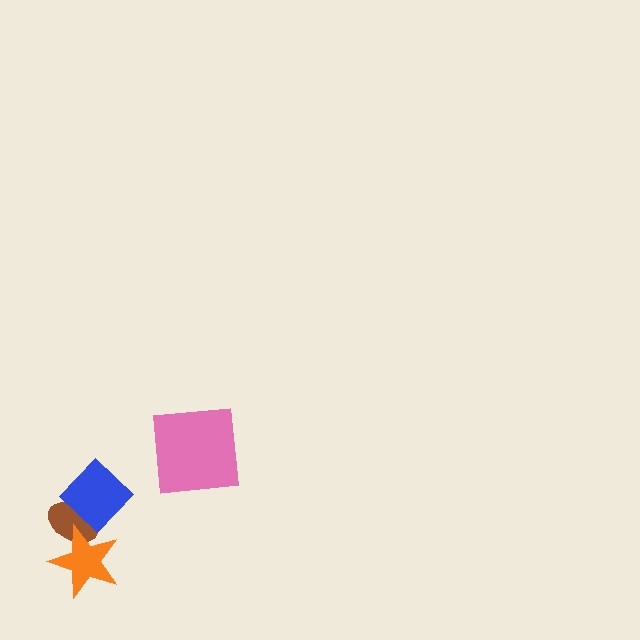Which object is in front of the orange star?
The blue diamond is in front of the orange star.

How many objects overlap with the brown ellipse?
2 objects overlap with the brown ellipse.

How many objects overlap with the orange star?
2 objects overlap with the orange star.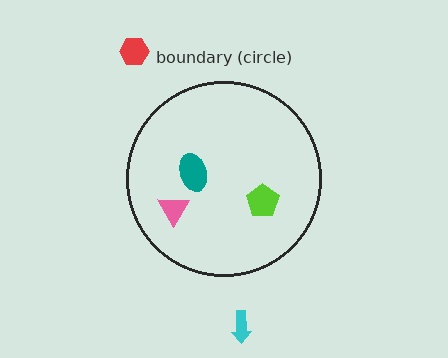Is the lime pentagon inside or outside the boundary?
Inside.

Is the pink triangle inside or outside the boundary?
Inside.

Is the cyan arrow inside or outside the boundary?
Outside.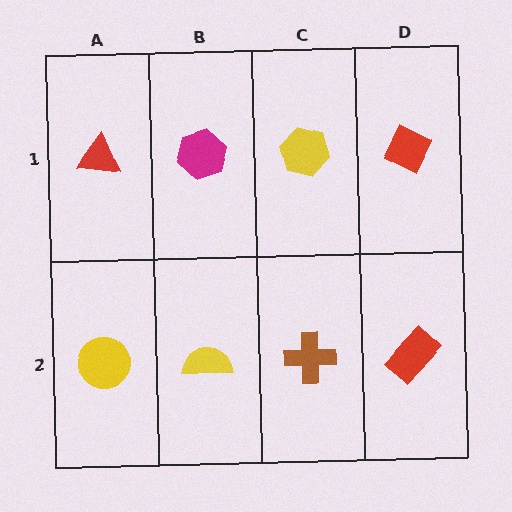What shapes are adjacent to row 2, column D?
A red diamond (row 1, column D), a brown cross (row 2, column C).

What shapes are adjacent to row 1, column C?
A brown cross (row 2, column C), a magenta hexagon (row 1, column B), a red diamond (row 1, column D).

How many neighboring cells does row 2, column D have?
2.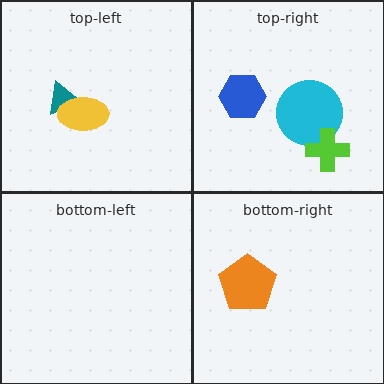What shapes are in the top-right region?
The cyan circle, the lime cross, the blue hexagon.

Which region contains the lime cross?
The top-right region.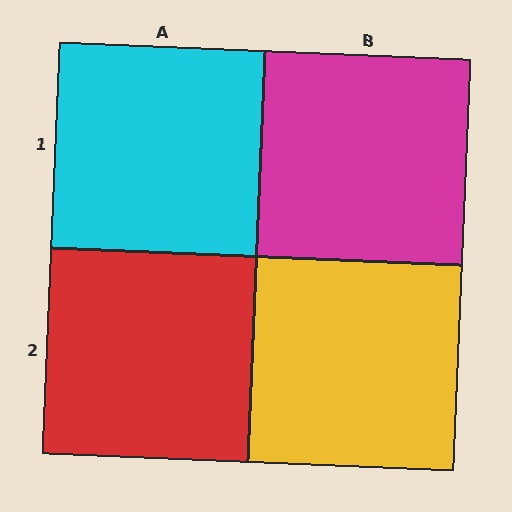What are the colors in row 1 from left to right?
Cyan, magenta.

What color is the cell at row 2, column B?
Yellow.